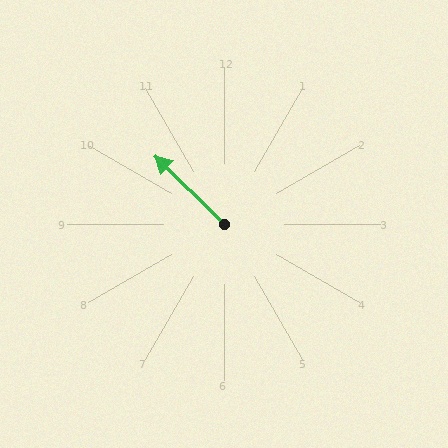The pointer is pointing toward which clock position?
Roughly 10 o'clock.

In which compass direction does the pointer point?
Northwest.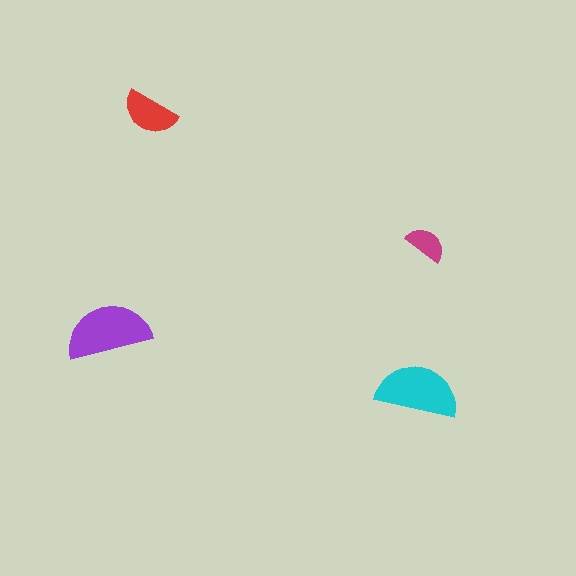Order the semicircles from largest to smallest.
the purple one, the cyan one, the red one, the magenta one.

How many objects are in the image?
There are 4 objects in the image.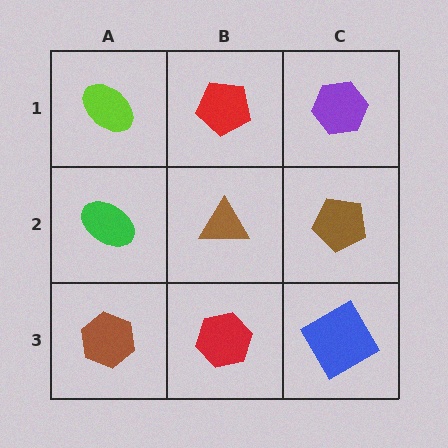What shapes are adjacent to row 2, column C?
A purple hexagon (row 1, column C), a blue square (row 3, column C), a brown triangle (row 2, column B).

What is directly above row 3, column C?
A brown pentagon.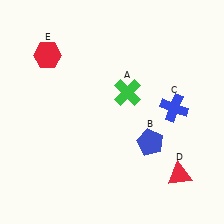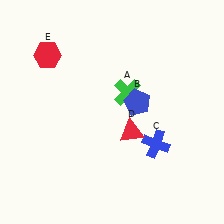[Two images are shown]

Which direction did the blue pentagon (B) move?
The blue pentagon (B) moved up.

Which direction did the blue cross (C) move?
The blue cross (C) moved down.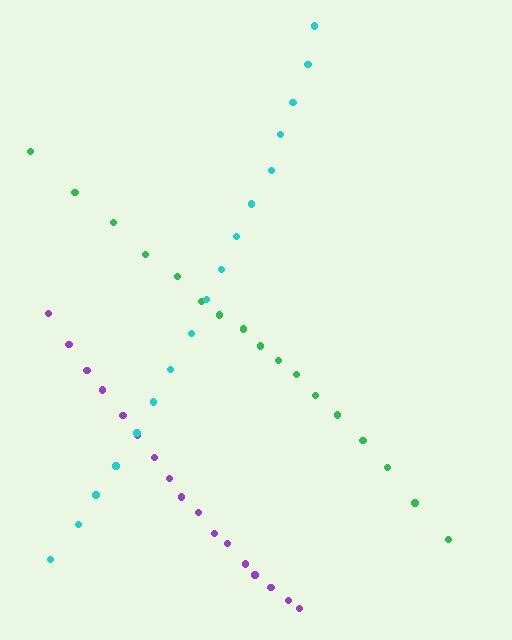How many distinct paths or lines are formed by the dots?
There are 3 distinct paths.